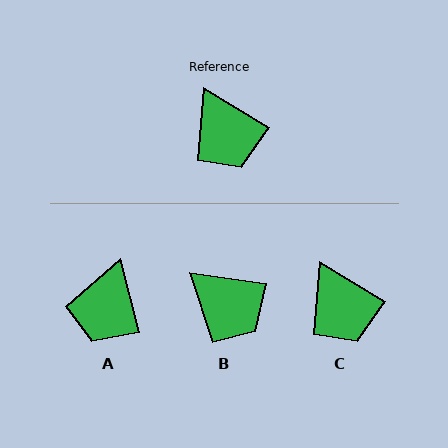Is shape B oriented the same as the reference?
No, it is off by about 22 degrees.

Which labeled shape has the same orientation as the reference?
C.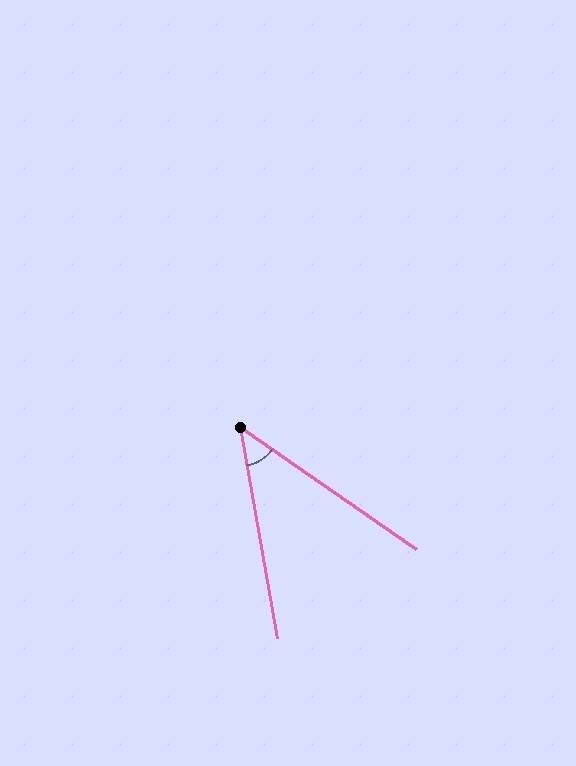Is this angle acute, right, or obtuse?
It is acute.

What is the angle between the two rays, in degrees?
Approximately 46 degrees.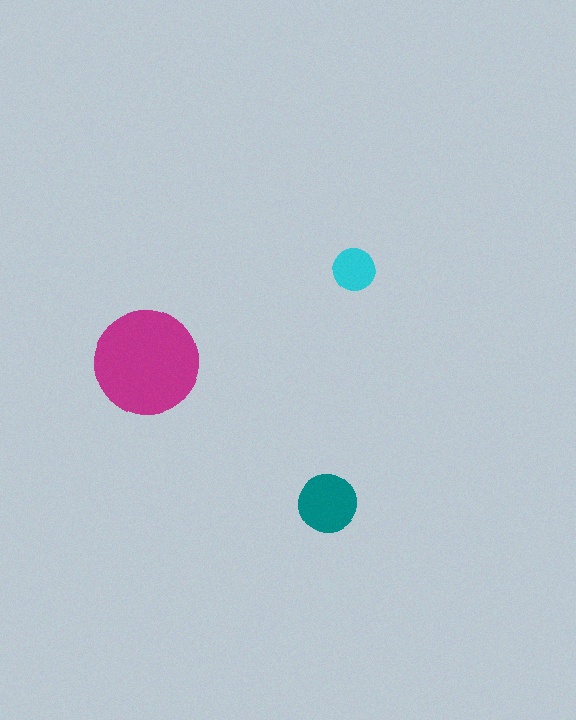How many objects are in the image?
There are 3 objects in the image.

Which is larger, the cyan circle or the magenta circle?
The magenta one.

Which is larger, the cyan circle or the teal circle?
The teal one.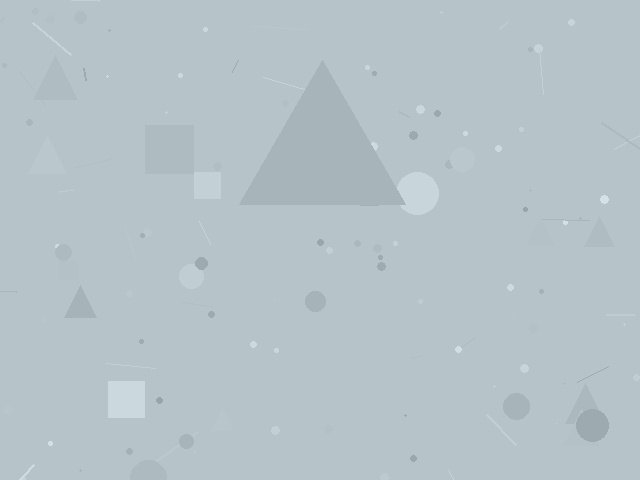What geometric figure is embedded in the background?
A triangle is embedded in the background.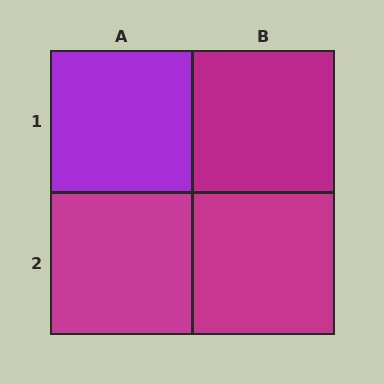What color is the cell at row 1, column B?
Magenta.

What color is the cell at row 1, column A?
Purple.